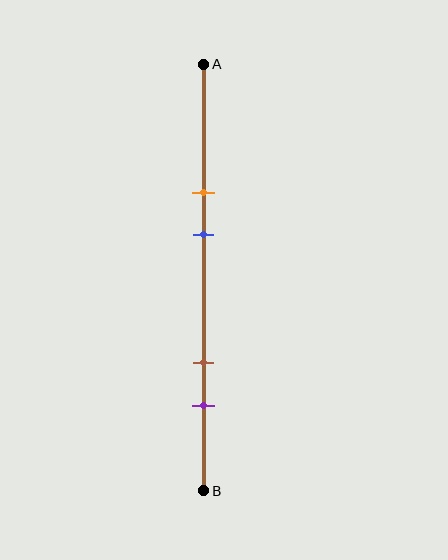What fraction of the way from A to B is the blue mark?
The blue mark is approximately 40% (0.4) of the way from A to B.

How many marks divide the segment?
There are 4 marks dividing the segment.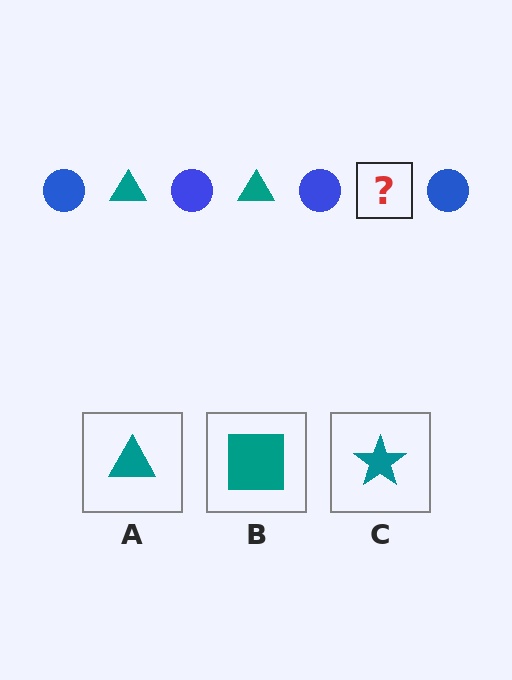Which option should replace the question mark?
Option A.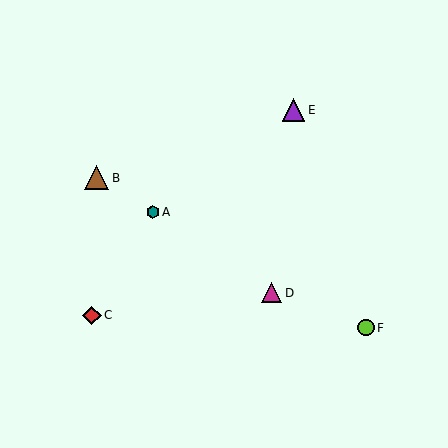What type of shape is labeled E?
Shape E is a purple triangle.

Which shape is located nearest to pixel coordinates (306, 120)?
The purple triangle (labeled E) at (294, 110) is nearest to that location.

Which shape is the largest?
The brown triangle (labeled B) is the largest.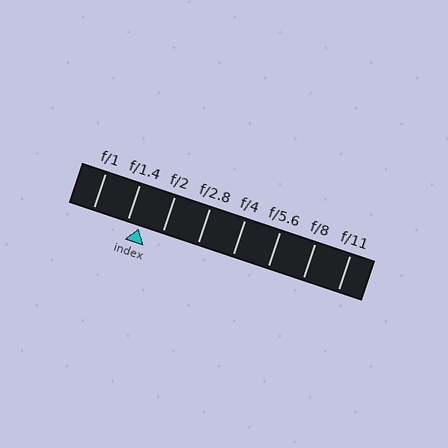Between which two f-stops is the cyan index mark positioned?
The index mark is between f/1.4 and f/2.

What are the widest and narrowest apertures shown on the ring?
The widest aperture shown is f/1 and the narrowest is f/11.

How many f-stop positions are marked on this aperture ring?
There are 8 f-stop positions marked.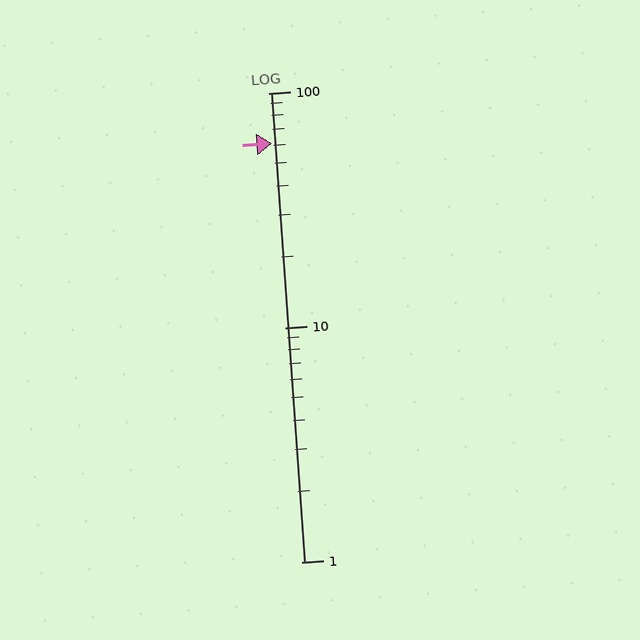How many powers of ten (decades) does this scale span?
The scale spans 2 decades, from 1 to 100.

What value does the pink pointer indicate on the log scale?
The pointer indicates approximately 61.